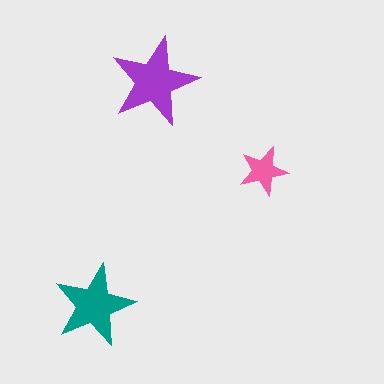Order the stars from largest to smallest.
the purple one, the teal one, the pink one.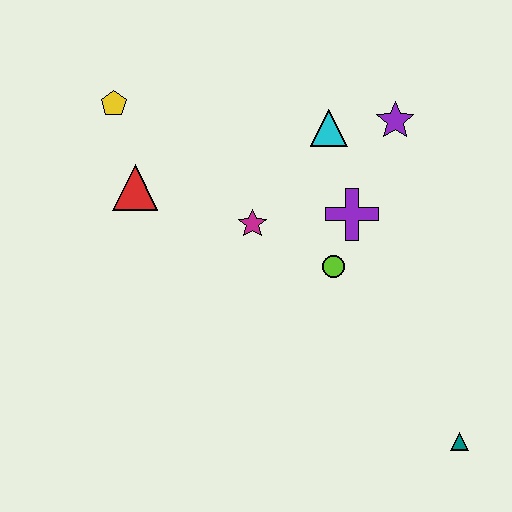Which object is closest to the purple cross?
The lime circle is closest to the purple cross.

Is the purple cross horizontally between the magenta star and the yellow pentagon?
No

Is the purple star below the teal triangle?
No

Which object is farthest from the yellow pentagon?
The teal triangle is farthest from the yellow pentagon.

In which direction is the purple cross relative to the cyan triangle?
The purple cross is below the cyan triangle.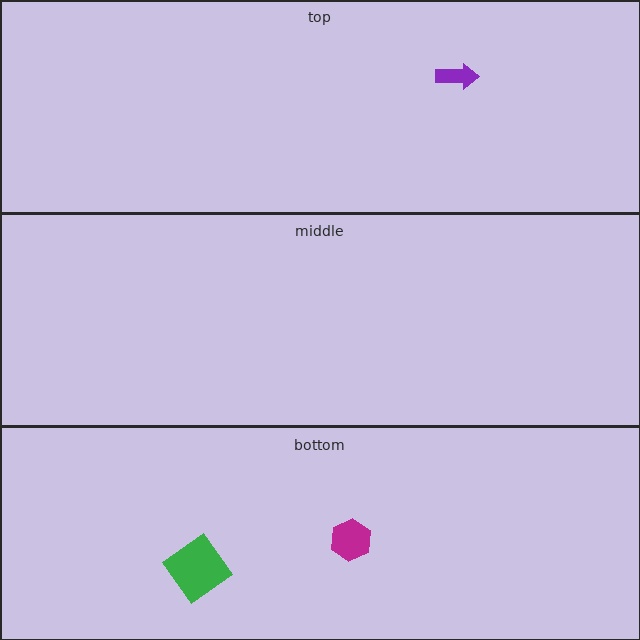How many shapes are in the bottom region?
2.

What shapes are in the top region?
The purple arrow.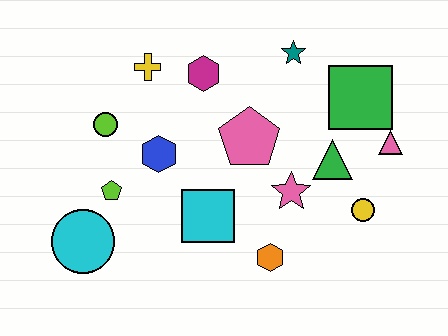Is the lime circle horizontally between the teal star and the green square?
No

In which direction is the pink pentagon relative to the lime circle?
The pink pentagon is to the right of the lime circle.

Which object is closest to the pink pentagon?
The pink star is closest to the pink pentagon.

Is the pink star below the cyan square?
No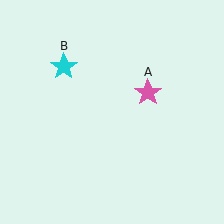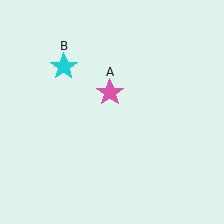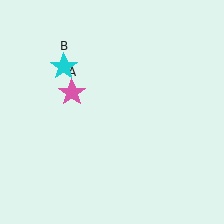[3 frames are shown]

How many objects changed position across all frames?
1 object changed position: pink star (object A).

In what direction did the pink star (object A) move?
The pink star (object A) moved left.